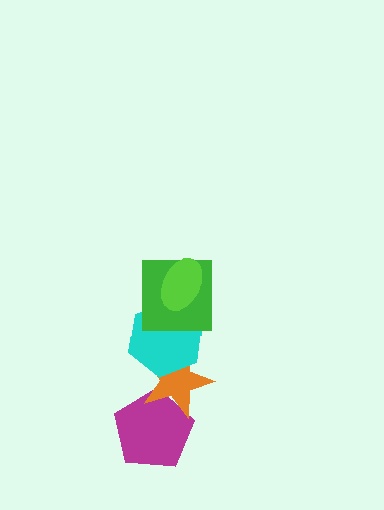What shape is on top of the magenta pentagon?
The orange star is on top of the magenta pentagon.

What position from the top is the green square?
The green square is 2nd from the top.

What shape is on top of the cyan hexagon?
The green square is on top of the cyan hexagon.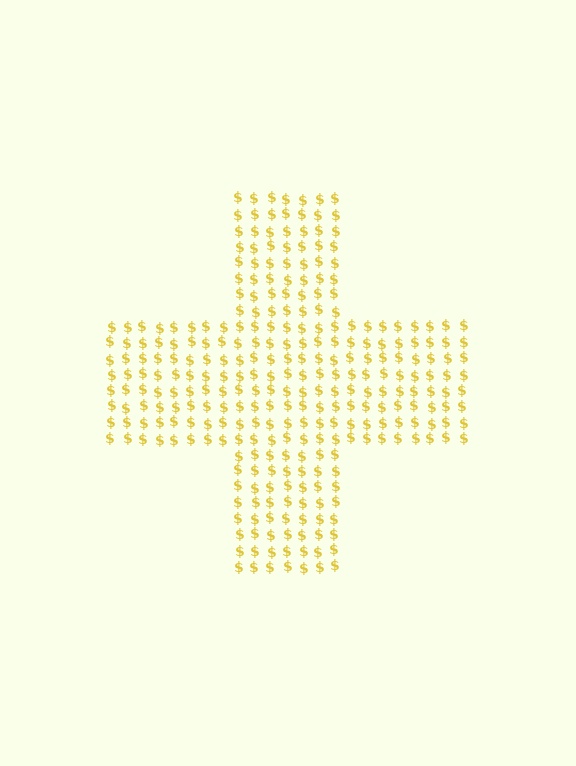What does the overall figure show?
The overall figure shows a cross.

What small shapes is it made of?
It is made of small dollar signs.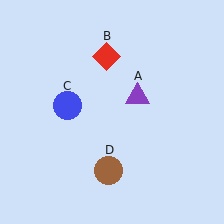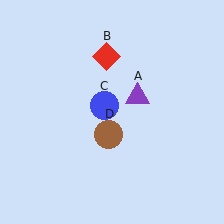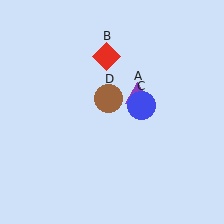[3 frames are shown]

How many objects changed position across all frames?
2 objects changed position: blue circle (object C), brown circle (object D).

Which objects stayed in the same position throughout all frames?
Purple triangle (object A) and red diamond (object B) remained stationary.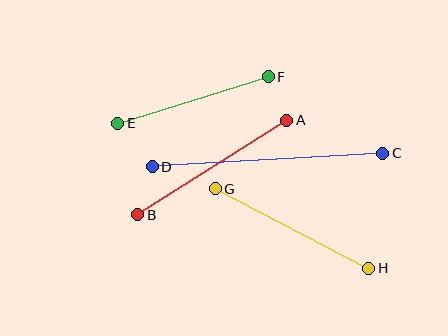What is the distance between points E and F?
The distance is approximately 158 pixels.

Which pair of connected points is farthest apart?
Points C and D are farthest apart.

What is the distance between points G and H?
The distance is approximately 173 pixels.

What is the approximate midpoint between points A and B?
The midpoint is at approximately (212, 168) pixels.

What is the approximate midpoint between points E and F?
The midpoint is at approximately (193, 100) pixels.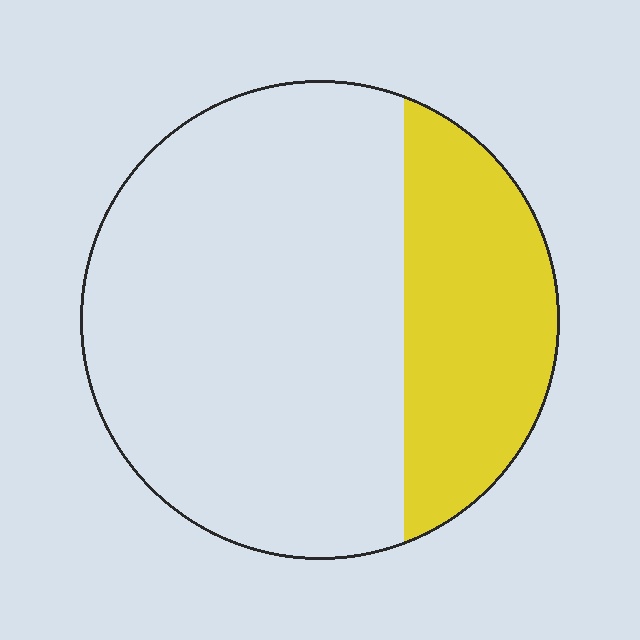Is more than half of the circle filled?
No.